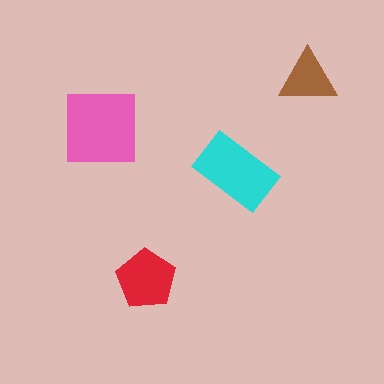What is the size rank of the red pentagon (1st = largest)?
3rd.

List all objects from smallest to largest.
The brown triangle, the red pentagon, the cyan rectangle, the pink square.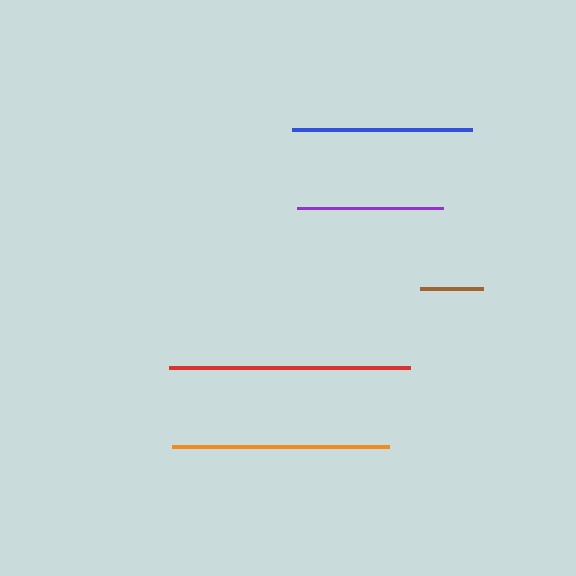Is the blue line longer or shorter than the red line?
The red line is longer than the blue line.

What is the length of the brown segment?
The brown segment is approximately 63 pixels long.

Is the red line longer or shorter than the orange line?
The red line is longer than the orange line.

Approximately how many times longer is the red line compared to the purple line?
The red line is approximately 1.6 times the length of the purple line.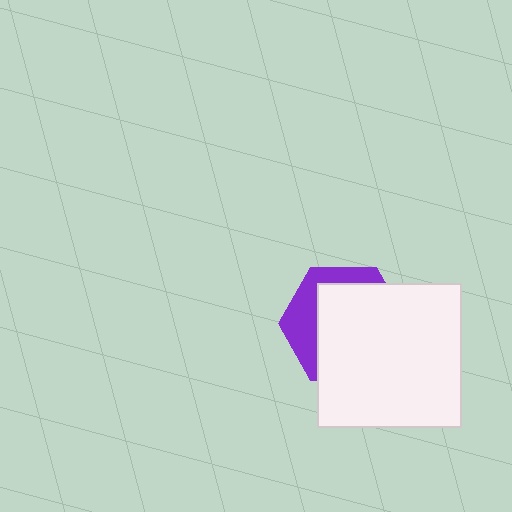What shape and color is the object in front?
The object in front is a white square.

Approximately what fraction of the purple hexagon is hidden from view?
Roughly 67% of the purple hexagon is hidden behind the white square.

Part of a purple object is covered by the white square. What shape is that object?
It is a hexagon.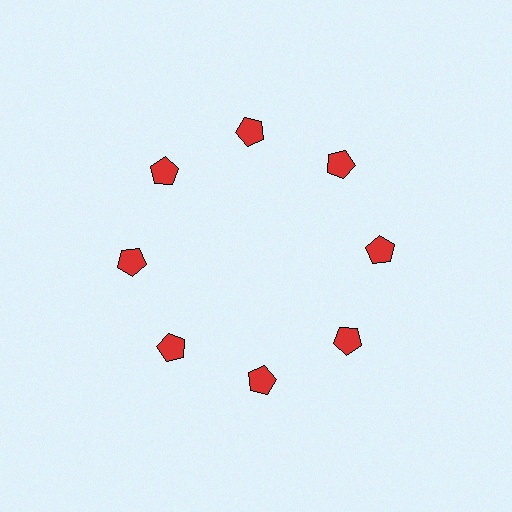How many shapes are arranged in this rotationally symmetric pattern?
There are 8 shapes, arranged in 8 groups of 1.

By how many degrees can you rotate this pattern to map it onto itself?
The pattern maps onto itself every 45 degrees of rotation.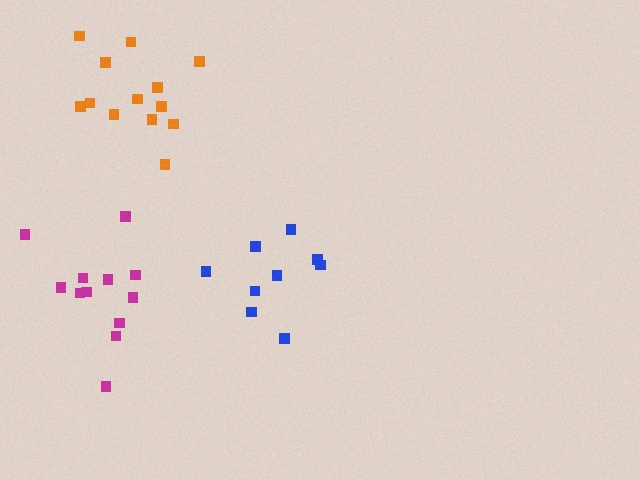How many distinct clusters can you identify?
There are 3 distinct clusters.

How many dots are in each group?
Group 1: 12 dots, Group 2: 9 dots, Group 3: 13 dots (34 total).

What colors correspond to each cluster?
The clusters are colored: magenta, blue, orange.